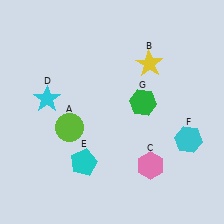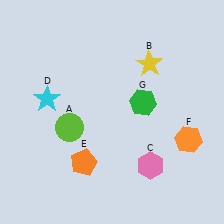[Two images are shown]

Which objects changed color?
E changed from cyan to orange. F changed from cyan to orange.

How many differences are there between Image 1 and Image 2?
There are 2 differences between the two images.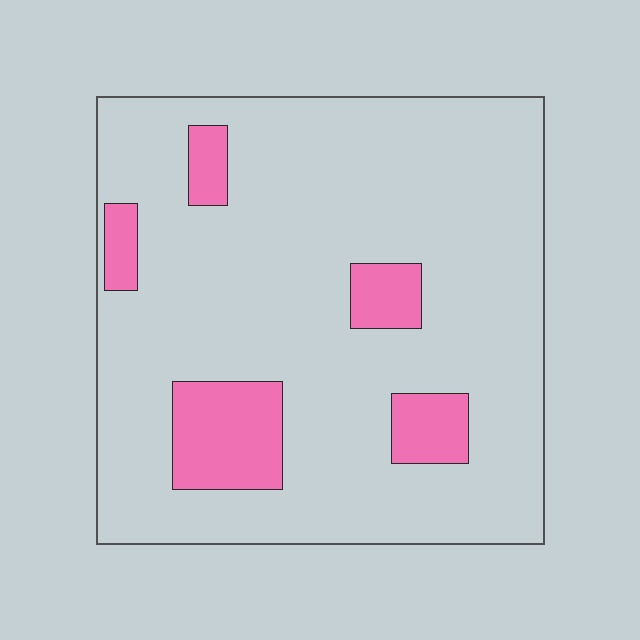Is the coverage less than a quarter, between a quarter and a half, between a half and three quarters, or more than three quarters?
Less than a quarter.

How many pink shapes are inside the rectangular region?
5.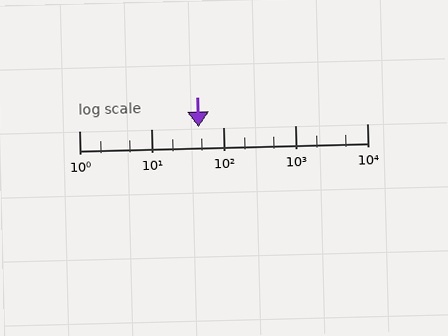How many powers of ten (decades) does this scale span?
The scale spans 4 decades, from 1 to 10000.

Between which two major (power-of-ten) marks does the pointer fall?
The pointer is between 10 and 100.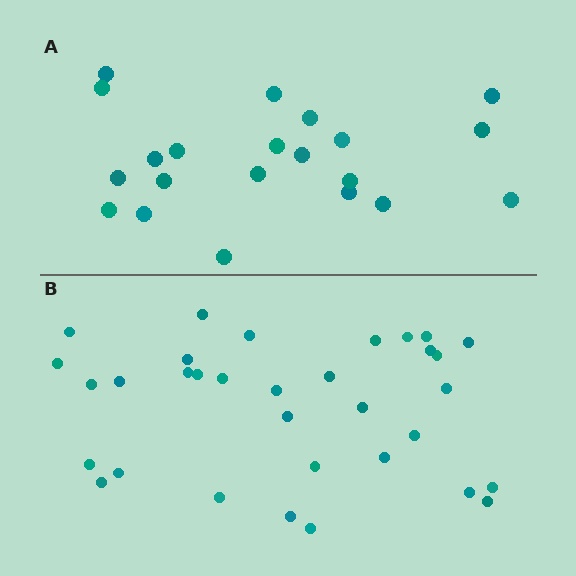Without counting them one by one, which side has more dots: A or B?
Region B (the bottom region) has more dots.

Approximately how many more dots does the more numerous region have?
Region B has roughly 12 or so more dots than region A.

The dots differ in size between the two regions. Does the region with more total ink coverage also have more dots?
No. Region A has more total ink coverage because its dots are larger, but region B actually contains more individual dots. Total area can be misleading — the number of items is what matters here.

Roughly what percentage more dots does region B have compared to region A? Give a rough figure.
About 55% more.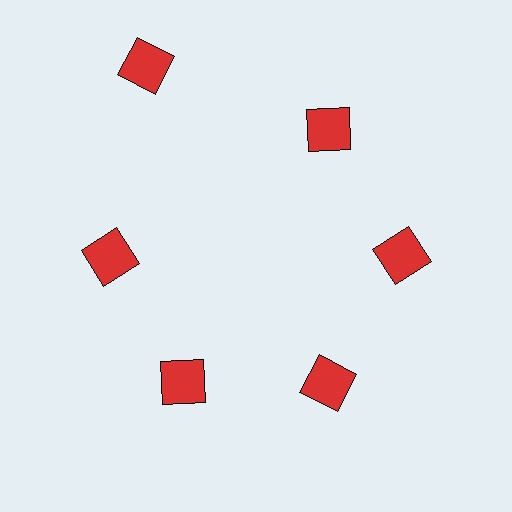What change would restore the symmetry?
The symmetry would be restored by moving it inward, back onto the ring so that all 6 squares sit at equal angles and equal distance from the center.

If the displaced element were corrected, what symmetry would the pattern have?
It would have 6-fold rotational symmetry — the pattern would map onto itself every 60 degrees.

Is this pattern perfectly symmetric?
No. The 6 red squares are arranged in a ring, but one element near the 11 o'clock position is pushed outward from the center, breaking the 6-fold rotational symmetry.